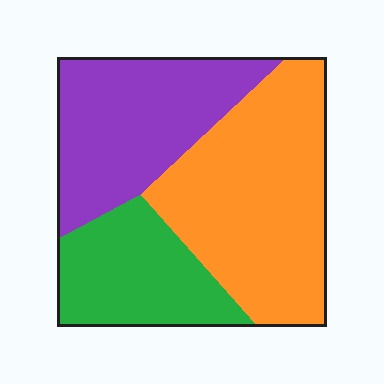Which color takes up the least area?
Green, at roughly 25%.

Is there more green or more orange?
Orange.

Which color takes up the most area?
Orange, at roughly 45%.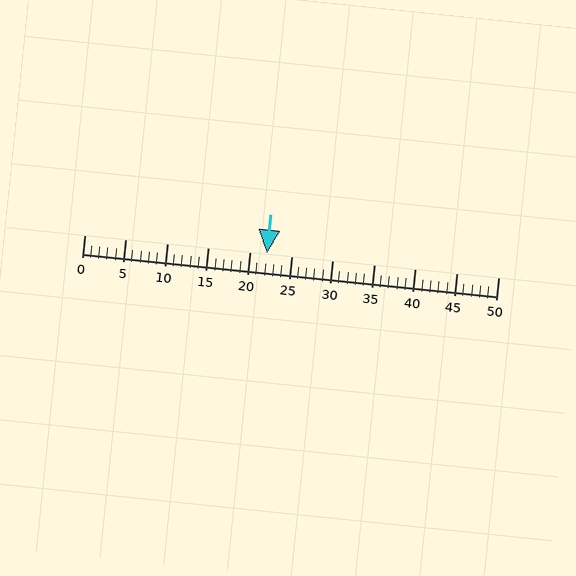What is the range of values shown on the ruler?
The ruler shows values from 0 to 50.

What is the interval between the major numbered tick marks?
The major tick marks are spaced 5 units apart.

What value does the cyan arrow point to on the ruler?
The cyan arrow points to approximately 22.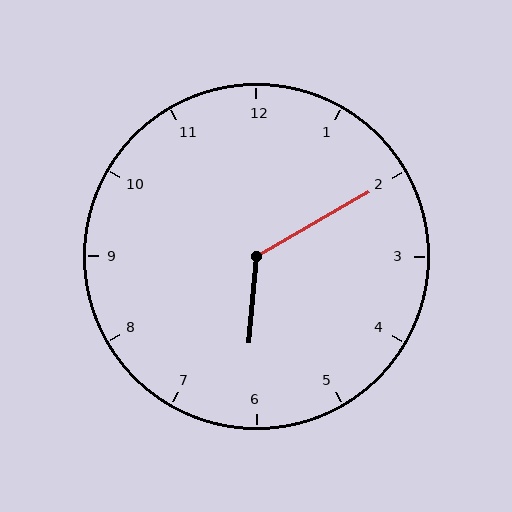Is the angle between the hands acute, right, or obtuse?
It is obtuse.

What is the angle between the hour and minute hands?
Approximately 125 degrees.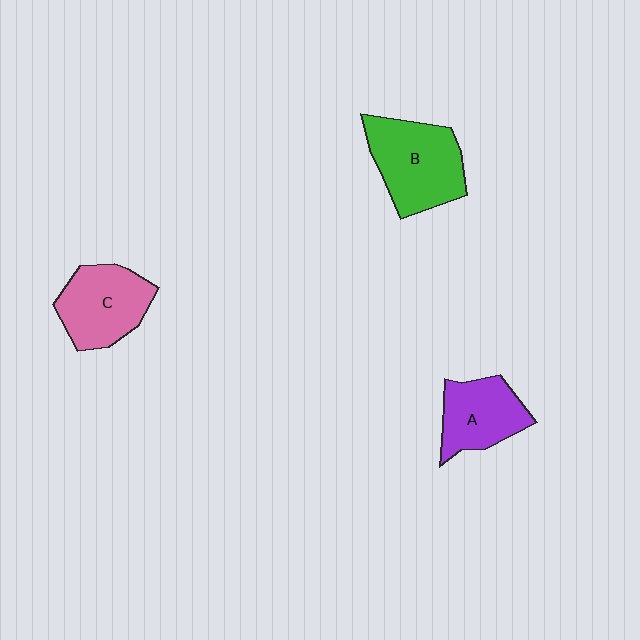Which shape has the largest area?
Shape B (green).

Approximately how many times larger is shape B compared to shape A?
Approximately 1.4 times.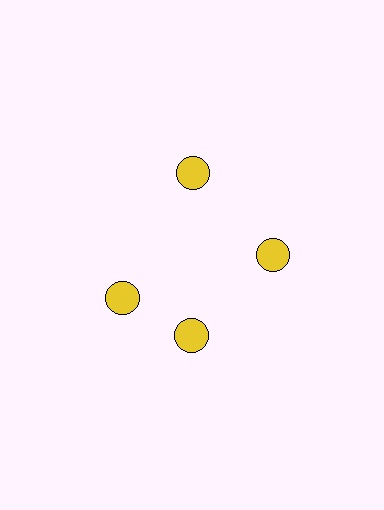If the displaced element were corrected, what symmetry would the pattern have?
It would have 4-fold rotational symmetry — the pattern would map onto itself every 90 degrees.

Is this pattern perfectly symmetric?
No. The 4 yellow circles are arranged in a ring, but one element near the 9 o'clock position is rotated out of alignment along the ring, breaking the 4-fold rotational symmetry.